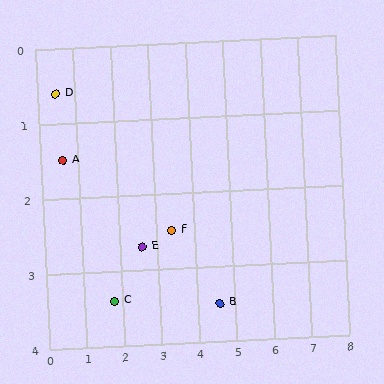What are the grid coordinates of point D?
Point D is at approximately (0.5, 0.6).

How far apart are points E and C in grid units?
Points E and C are about 1.1 grid units apart.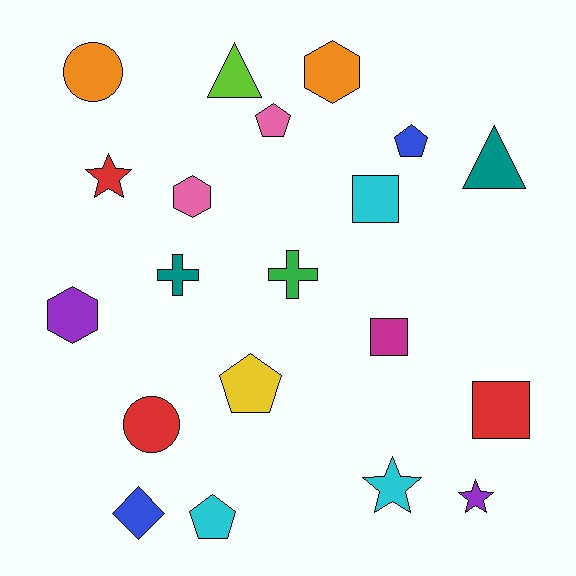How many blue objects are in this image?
There are 2 blue objects.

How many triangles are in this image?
There are 2 triangles.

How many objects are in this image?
There are 20 objects.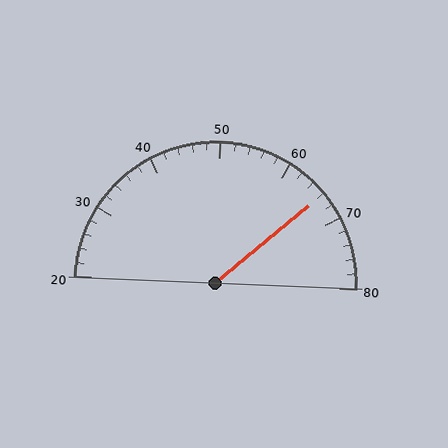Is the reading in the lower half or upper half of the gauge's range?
The reading is in the upper half of the range (20 to 80).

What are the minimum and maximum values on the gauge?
The gauge ranges from 20 to 80.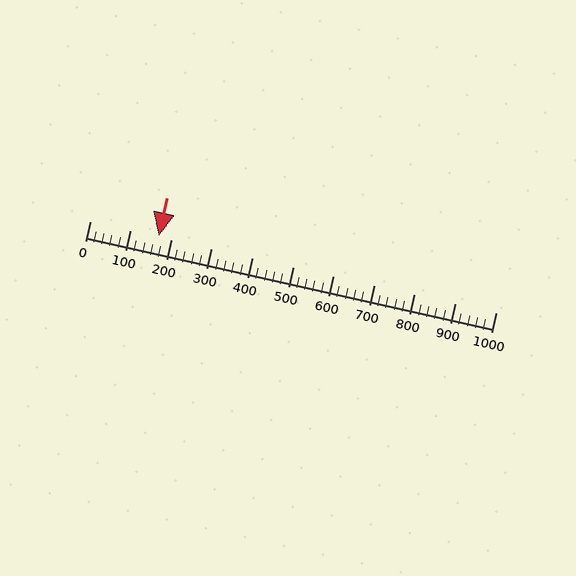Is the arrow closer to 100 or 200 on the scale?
The arrow is closer to 200.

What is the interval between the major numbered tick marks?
The major tick marks are spaced 100 units apart.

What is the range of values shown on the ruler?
The ruler shows values from 0 to 1000.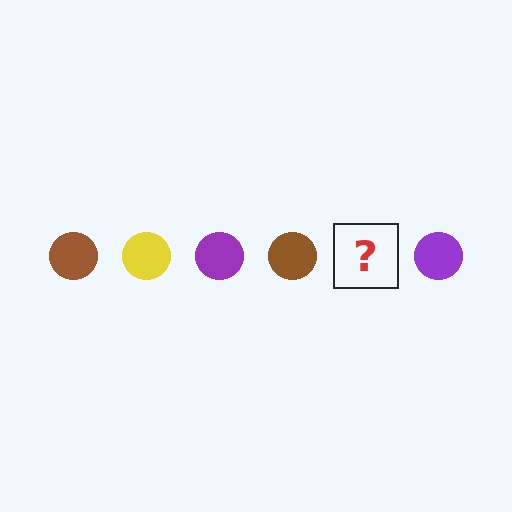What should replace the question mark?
The question mark should be replaced with a yellow circle.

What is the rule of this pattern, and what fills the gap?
The rule is that the pattern cycles through brown, yellow, purple circles. The gap should be filled with a yellow circle.